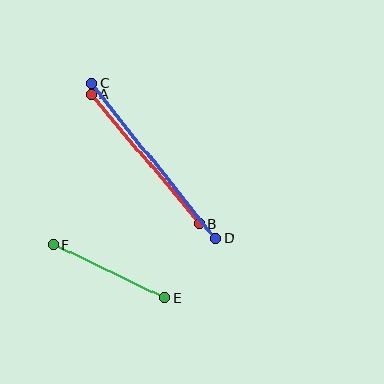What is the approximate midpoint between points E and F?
The midpoint is at approximately (109, 271) pixels.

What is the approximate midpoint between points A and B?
The midpoint is at approximately (145, 159) pixels.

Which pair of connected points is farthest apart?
Points C and D are farthest apart.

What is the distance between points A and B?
The distance is approximately 169 pixels.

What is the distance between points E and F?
The distance is approximately 124 pixels.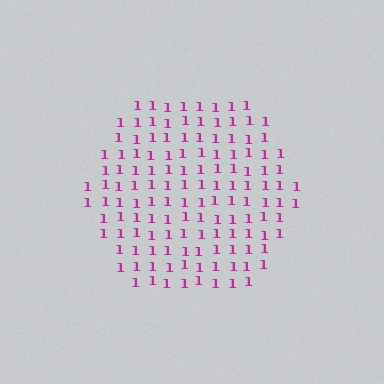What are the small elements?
The small elements are digit 1's.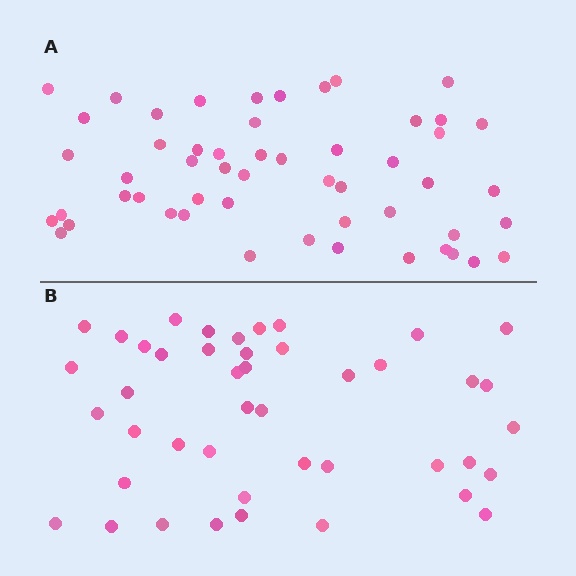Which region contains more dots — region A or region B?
Region A (the top region) has more dots.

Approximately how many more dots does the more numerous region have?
Region A has roughly 8 or so more dots than region B.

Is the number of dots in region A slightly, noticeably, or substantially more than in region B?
Region A has only slightly more — the two regions are fairly close. The ratio is roughly 1.2 to 1.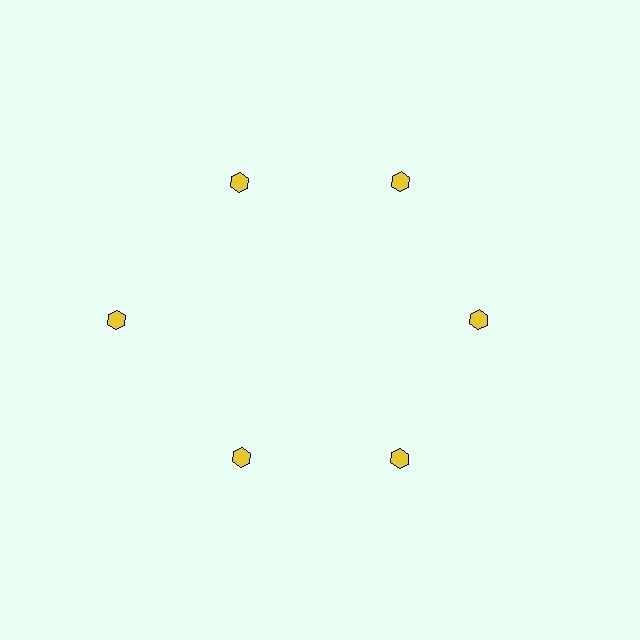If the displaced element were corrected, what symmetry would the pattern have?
It would have 6-fold rotational symmetry — the pattern would map onto itself every 60 degrees.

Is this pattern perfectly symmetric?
No. The 6 yellow hexagons are arranged in a ring, but one element near the 9 o'clock position is pushed outward from the center, breaking the 6-fold rotational symmetry.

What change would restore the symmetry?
The symmetry would be restored by moving it inward, back onto the ring so that all 6 hexagons sit at equal angles and equal distance from the center.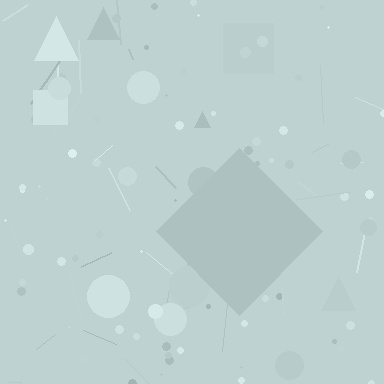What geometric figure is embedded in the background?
A diamond is embedded in the background.